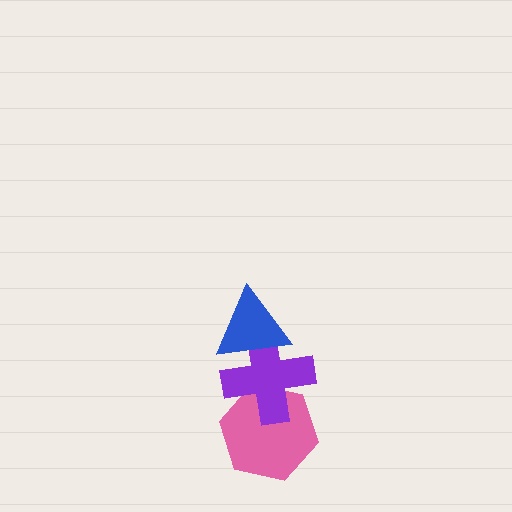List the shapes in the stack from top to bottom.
From top to bottom: the blue triangle, the purple cross, the pink hexagon.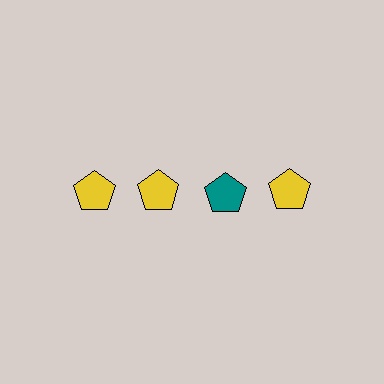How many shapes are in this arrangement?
There are 4 shapes arranged in a grid pattern.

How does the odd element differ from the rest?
It has a different color: teal instead of yellow.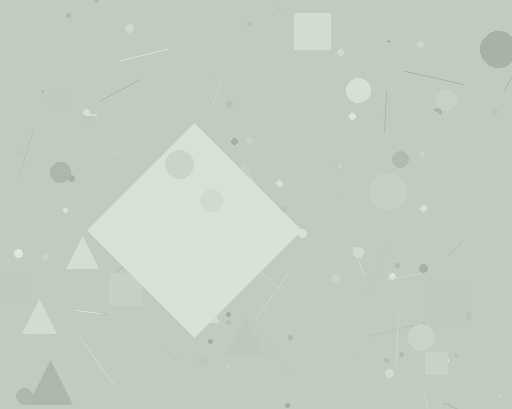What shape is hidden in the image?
A diamond is hidden in the image.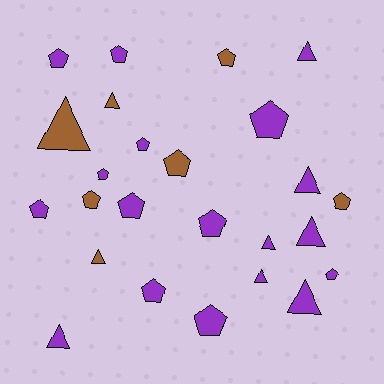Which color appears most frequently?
Purple, with 18 objects.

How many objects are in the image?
There are 25 objects.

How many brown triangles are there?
There are 3 brown triangles.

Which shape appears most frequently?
Pentagon, with 15 objects.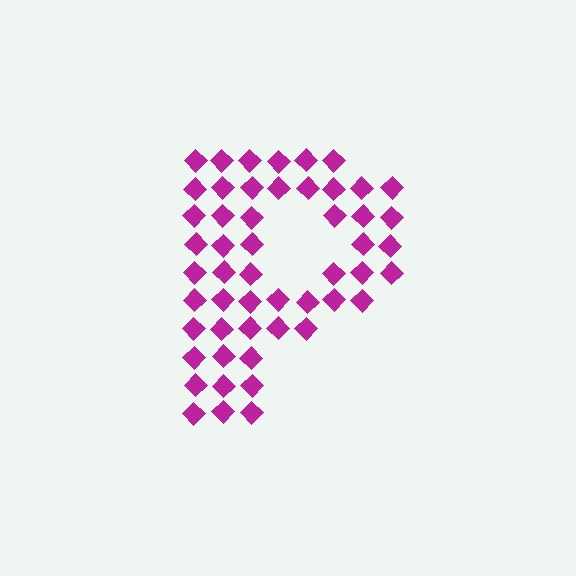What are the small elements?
The small elements are diamonds.